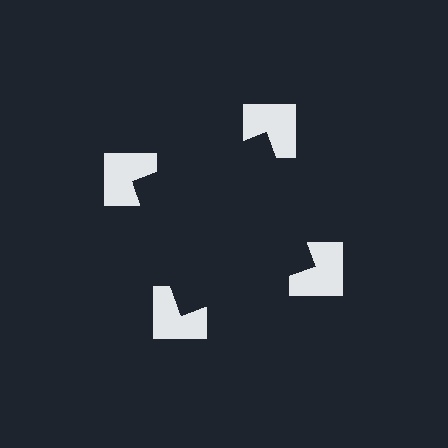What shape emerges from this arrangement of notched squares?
An illusory square — its edges are inferred from the aligned wedge cuts in the notched squares, not physically drawn.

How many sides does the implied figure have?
4 sides.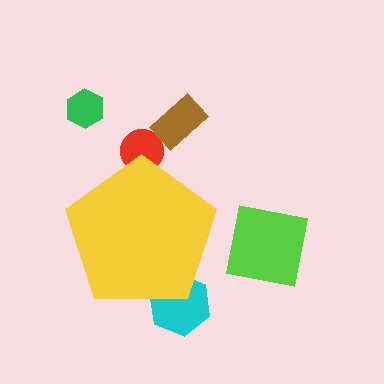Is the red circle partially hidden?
Yes, the red circle is partially hidden behind the yellow pentagon.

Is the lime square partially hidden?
No, the lime square is fully visible.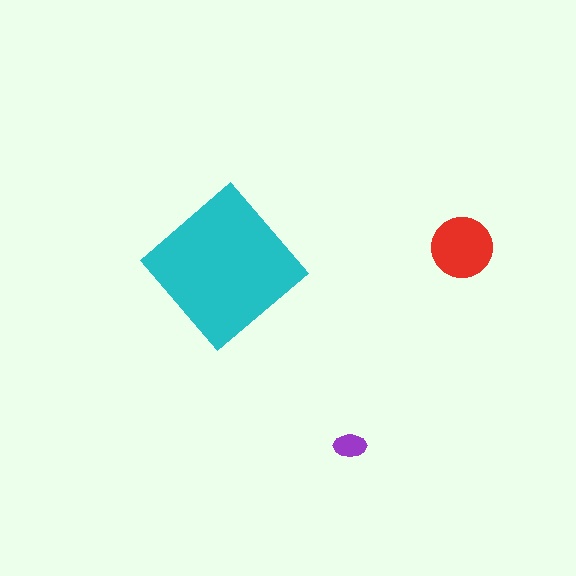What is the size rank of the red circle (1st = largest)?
2nd.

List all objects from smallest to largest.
The purple ellipse, the red circle, the cyan diamond.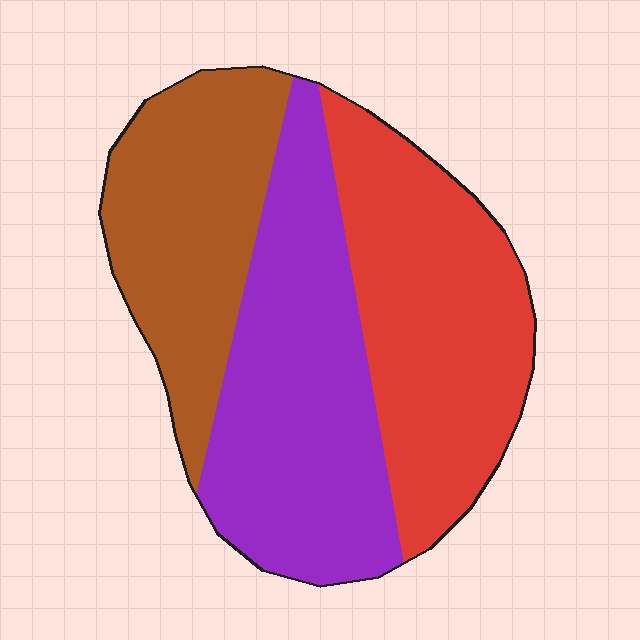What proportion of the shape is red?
Red takes up between a third and a half of the shape.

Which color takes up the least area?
Brown, at roughly 30%.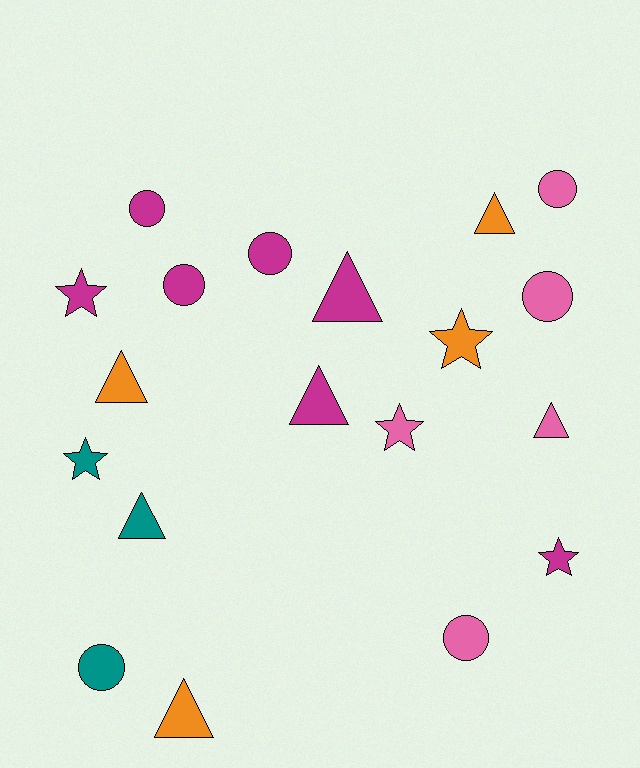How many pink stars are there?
There is 1 pink star.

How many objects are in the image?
There are 19 objects.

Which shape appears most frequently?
Circle, with 7 objects.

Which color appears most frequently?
Magenta, with 7 objects.